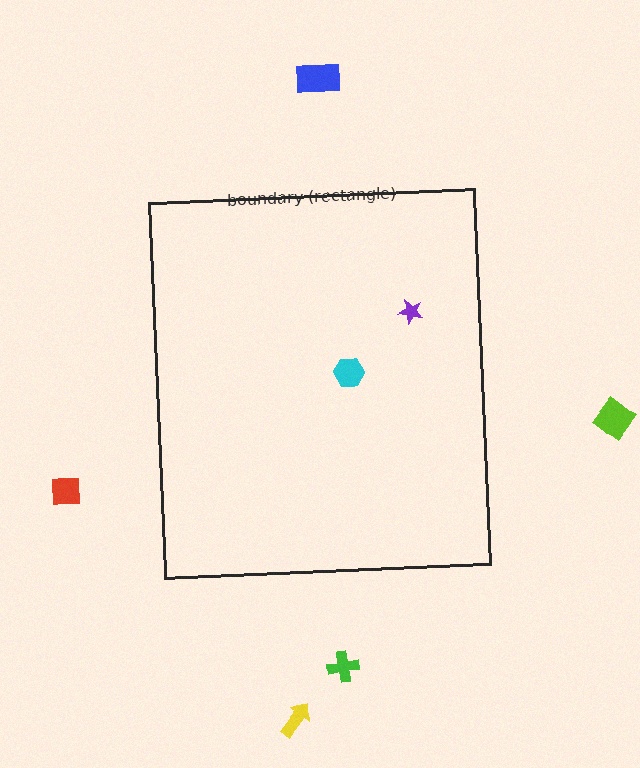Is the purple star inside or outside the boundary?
Inside.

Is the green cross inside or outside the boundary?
Outside.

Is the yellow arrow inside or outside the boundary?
Outside.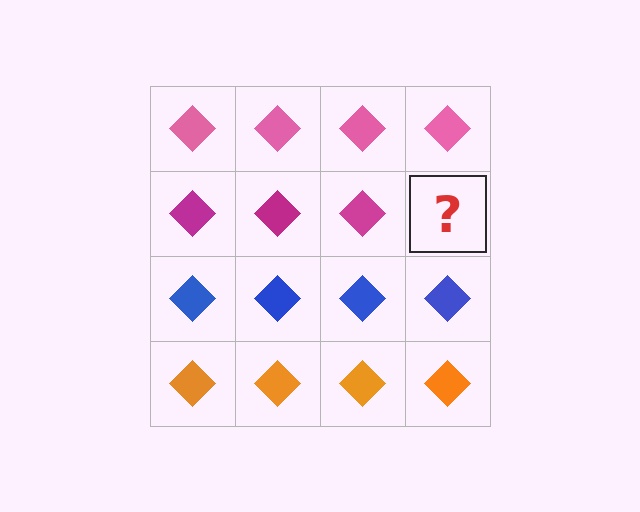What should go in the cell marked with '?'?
The missing cell should contain a magenta diamond.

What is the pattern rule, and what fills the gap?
The rule is that each row has a consistent color. The gap should be filled with a magenta diamond.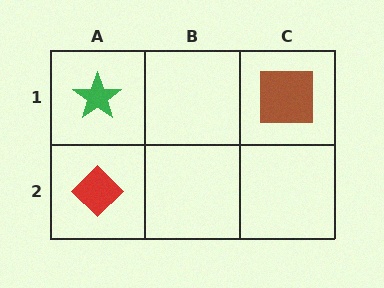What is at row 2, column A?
A red diamond.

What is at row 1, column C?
A brown square.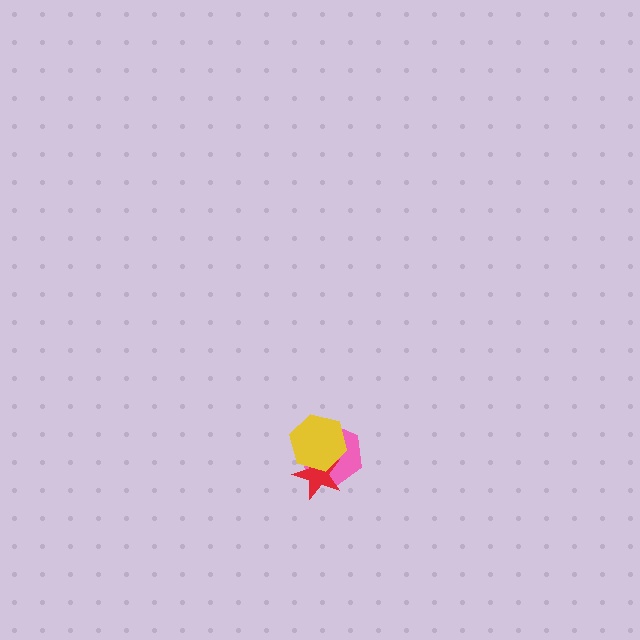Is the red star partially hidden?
Yes, it is partially covered by another shape.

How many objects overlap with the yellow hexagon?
2 objects overlap with the yellow hexagon.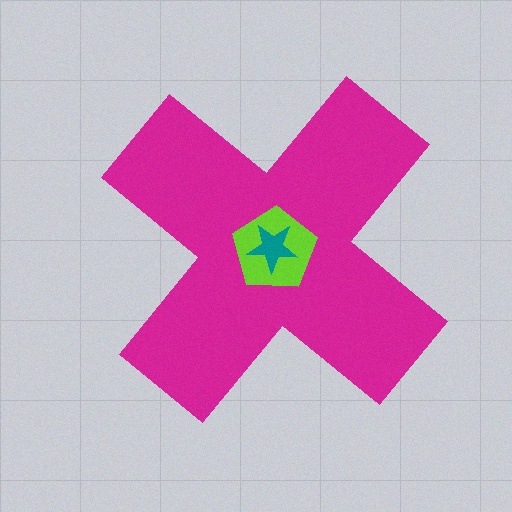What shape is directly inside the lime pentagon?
The teal star.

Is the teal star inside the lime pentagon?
Yes.